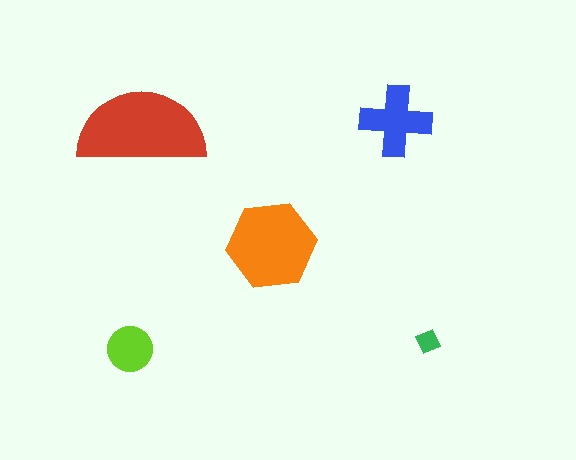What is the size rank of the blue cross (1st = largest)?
3rd.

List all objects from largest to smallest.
The red semicircle, the orange hexagon, the blue cross, the lime circle, the green diamond.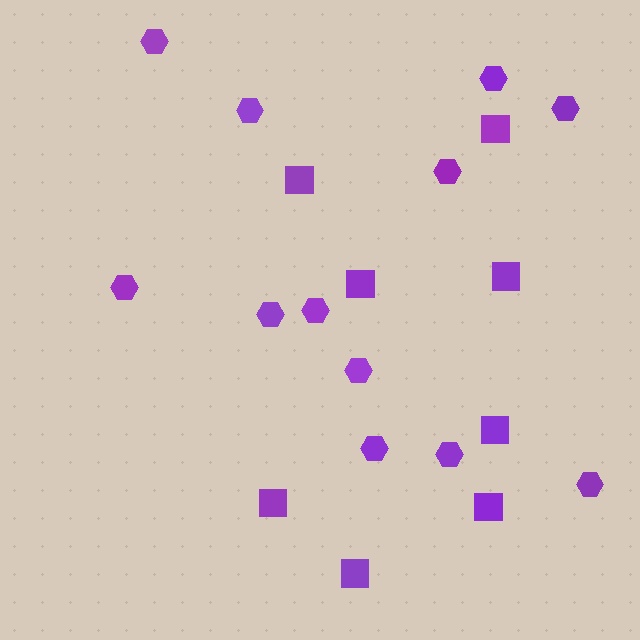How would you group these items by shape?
There are 2 groups: one group of squares (8) and one group of hexagons (12).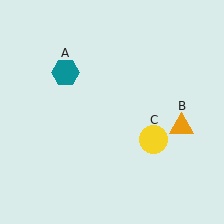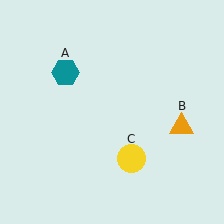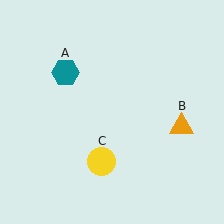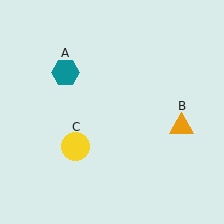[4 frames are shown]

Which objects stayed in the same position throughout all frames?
Teal hexagon (object A) and orange triangle (object B) remained stationary.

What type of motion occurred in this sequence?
The yellow circle (object C) rotated clockwise around the center of the scene.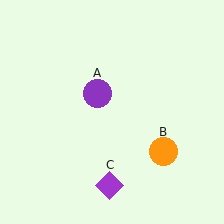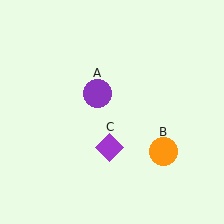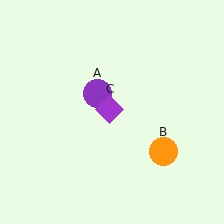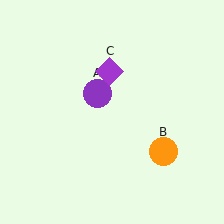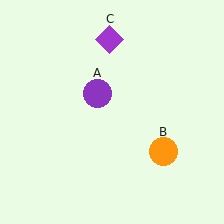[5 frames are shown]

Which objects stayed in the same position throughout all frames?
Purple circle (object A) and orange circle (object B) remained stationary.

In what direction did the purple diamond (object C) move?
The purple diamond (object C) moved up.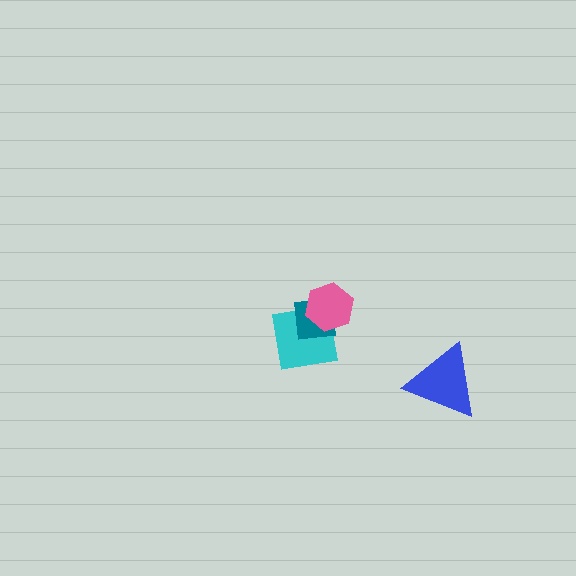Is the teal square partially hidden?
Yes, it is partially covered by another shape.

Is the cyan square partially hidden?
Yes, it is partially covered by another shape.